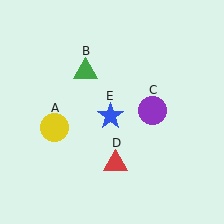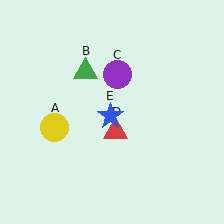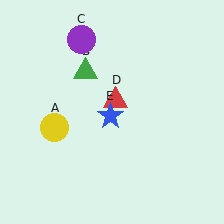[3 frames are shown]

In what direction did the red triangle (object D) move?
The red triangle (object D) moved up.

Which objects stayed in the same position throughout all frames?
Yellow circle (object A) and green triangle (object B) and blue star (object E) remained stationary.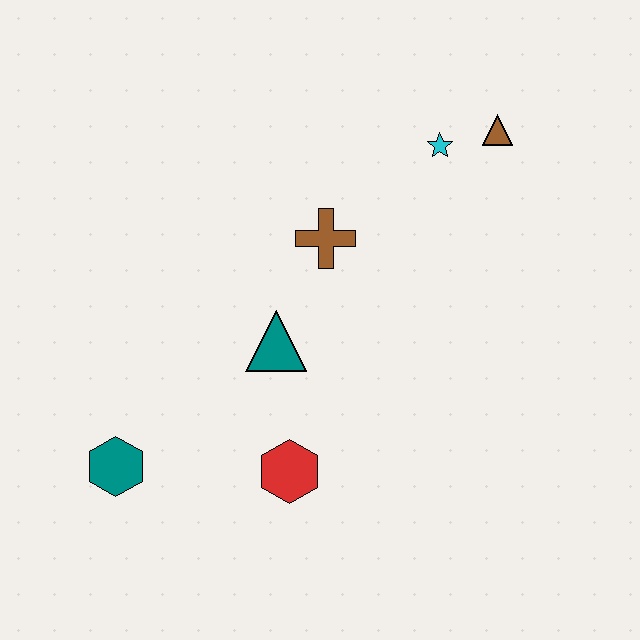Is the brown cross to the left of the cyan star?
Yes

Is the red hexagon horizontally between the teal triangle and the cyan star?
Yes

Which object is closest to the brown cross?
The teal triangle is closest to the brown cross.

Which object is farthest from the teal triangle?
The brown triangle is farthest from the teal triangle.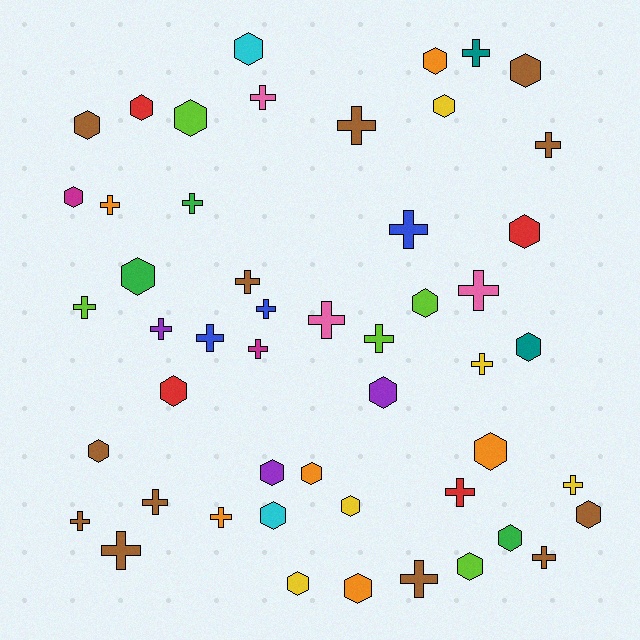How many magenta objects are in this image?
There are 2 magenta objects.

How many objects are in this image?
There are 50 objects.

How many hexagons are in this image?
There are 25 hexagons.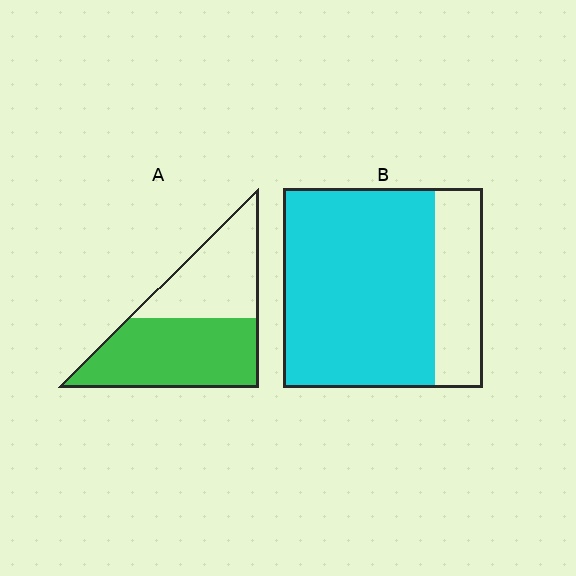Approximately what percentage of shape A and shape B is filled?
A is approximately 60% and B is approximately 75%.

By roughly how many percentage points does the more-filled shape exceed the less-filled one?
By roughly 20 percentage points (B over A).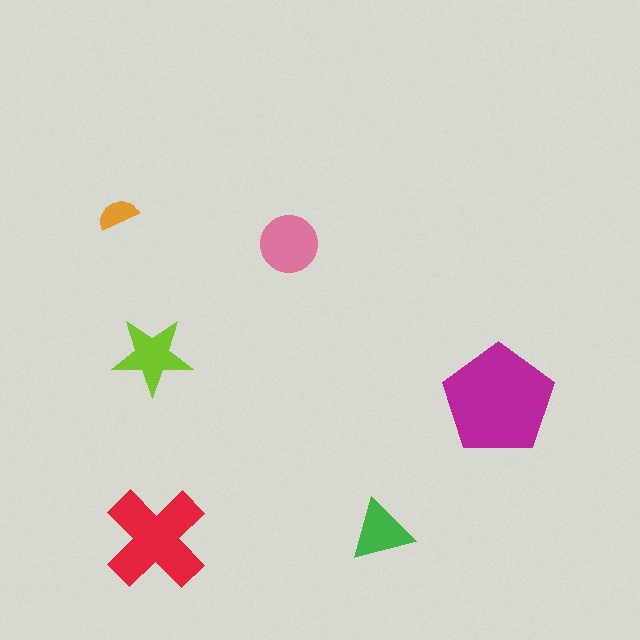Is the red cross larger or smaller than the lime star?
Larger.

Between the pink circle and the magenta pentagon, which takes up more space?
The magenta pentagon.